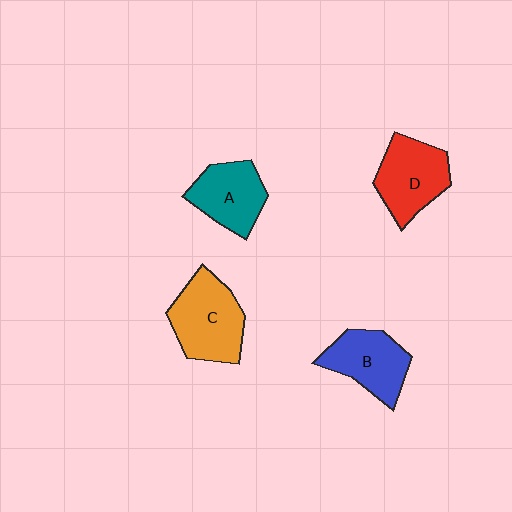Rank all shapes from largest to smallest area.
From largest to smallest: C (orange), D (red), B (blue), A (teal).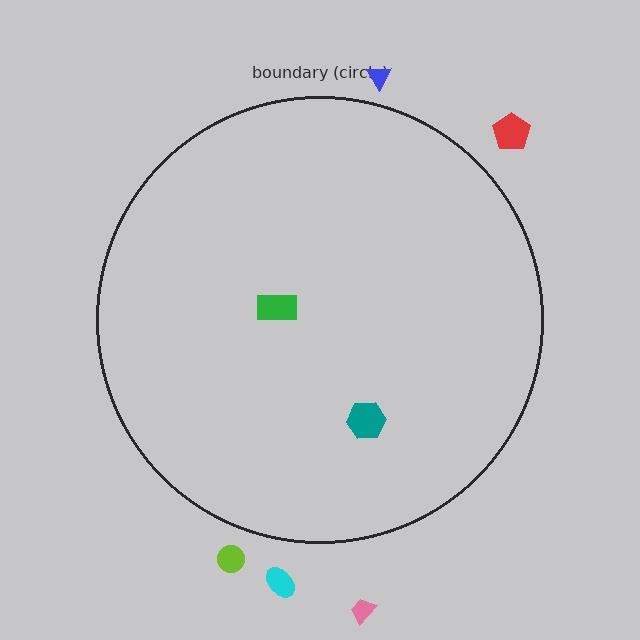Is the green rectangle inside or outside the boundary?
Inside.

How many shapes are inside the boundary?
2 inside, 5 outside.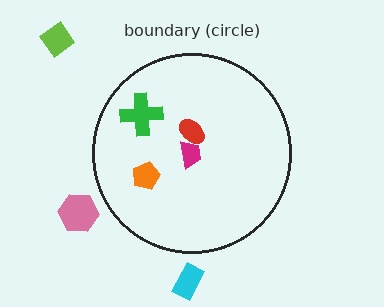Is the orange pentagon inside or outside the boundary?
Inside.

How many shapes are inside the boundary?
4 inside, 3 outside.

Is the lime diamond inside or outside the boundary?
Outside.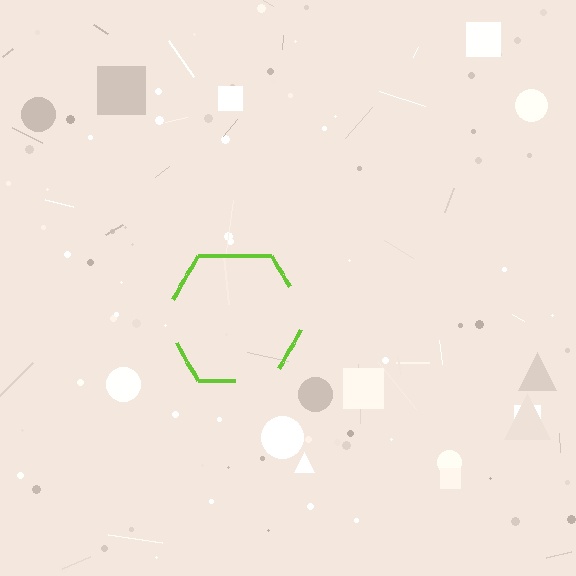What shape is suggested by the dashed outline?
The dashed outline suggests a hexagon.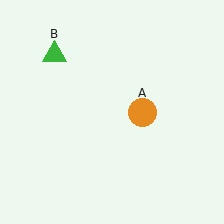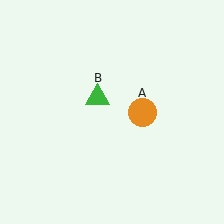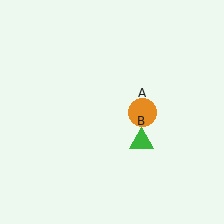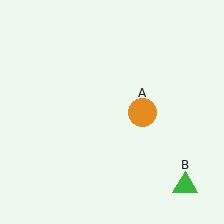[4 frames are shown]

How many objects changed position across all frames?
1 object changed position: green triangle (object B).